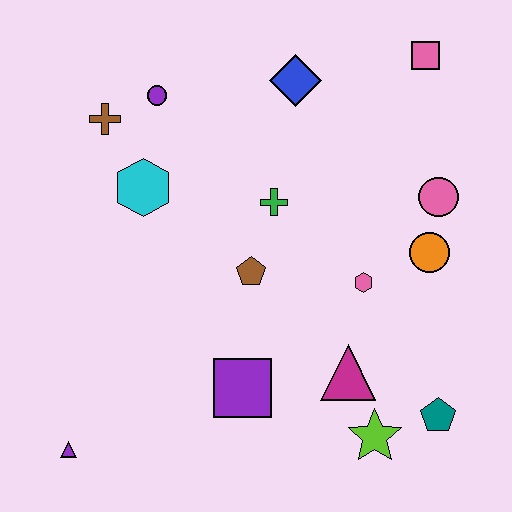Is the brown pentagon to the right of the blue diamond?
No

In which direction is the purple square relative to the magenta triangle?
The purple square is to the left of the magenta triangle.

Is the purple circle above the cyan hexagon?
Yes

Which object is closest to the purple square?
The magenta triangle is closest to the purple square.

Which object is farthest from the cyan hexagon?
The teal pentagon is farthest from the cyan hexagon.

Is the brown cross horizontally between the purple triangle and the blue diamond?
Yes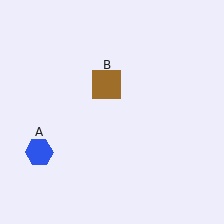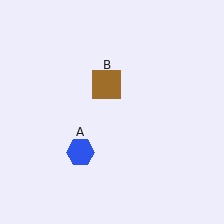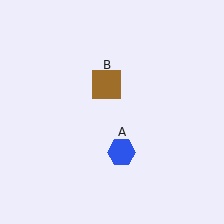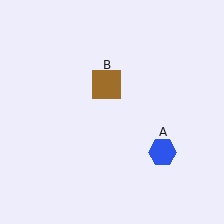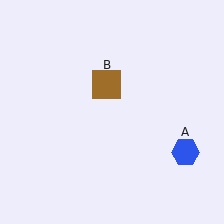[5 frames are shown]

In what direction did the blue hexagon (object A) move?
The blue hexagon (object A) moved right.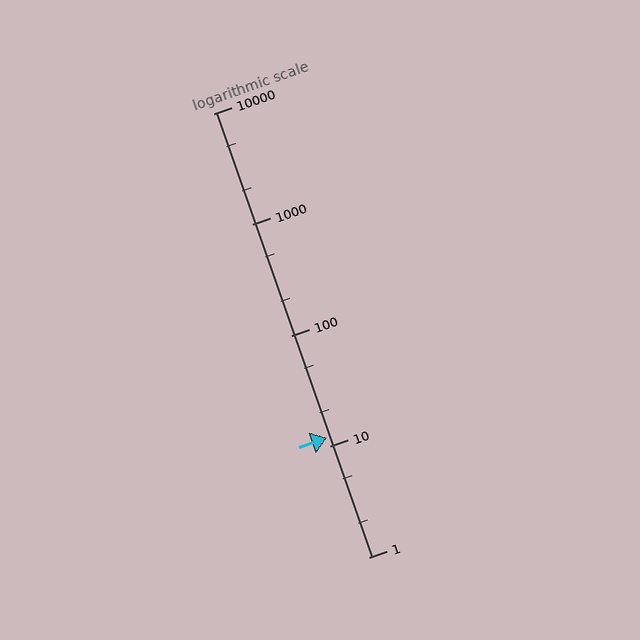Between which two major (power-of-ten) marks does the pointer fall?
The pointer is between 10 and 100.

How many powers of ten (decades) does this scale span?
The scale spans 4 decades, from 1 to 10000.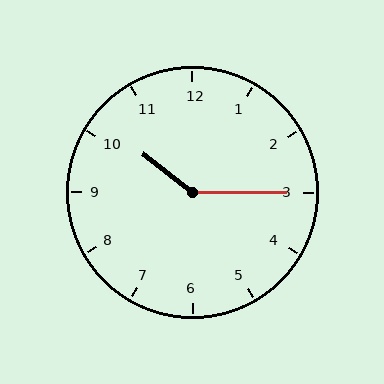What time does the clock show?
10:15.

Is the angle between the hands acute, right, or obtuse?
It is obtuse.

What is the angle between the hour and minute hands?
Approximately 142 degrees.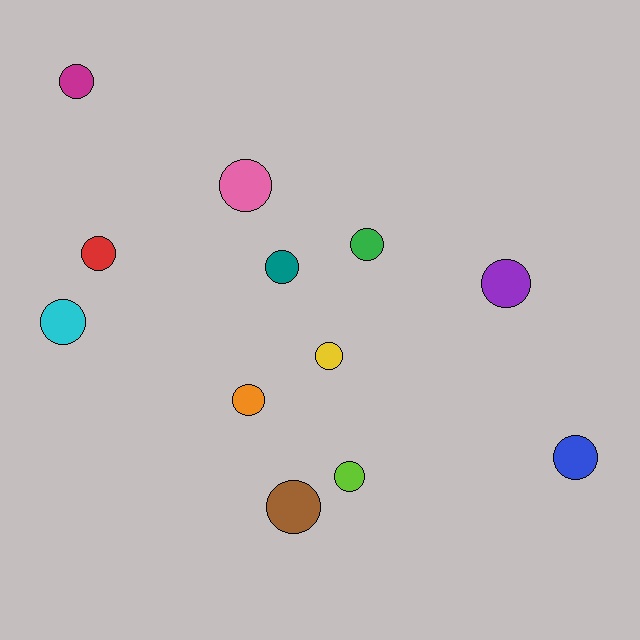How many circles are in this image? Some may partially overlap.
There are 12 circles.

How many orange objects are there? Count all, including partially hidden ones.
There is 1 orange object.